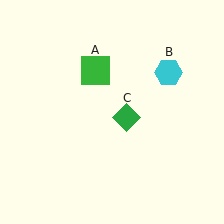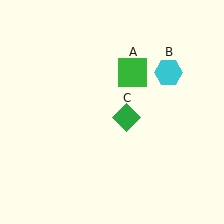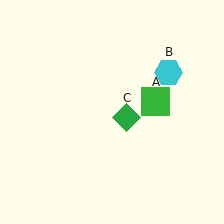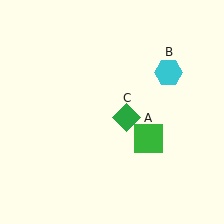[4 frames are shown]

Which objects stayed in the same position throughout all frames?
Cyan hexagon (object B) and green diamond (object C) remained stationary.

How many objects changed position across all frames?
1 object changed position: green square (object A).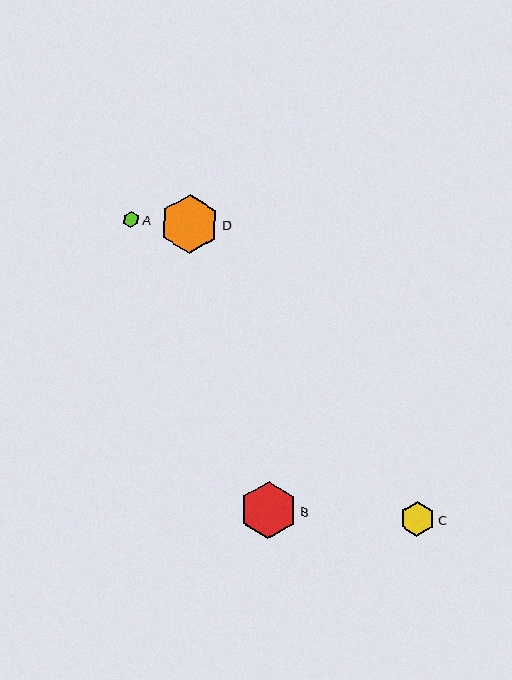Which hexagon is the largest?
Hexagon D is the largest with a size of approximately 59 pixels.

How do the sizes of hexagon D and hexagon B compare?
Hexagon D and hexagon B are approximately the same size.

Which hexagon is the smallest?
Hexagon A is the smallest with a size of approximately 16 pixels.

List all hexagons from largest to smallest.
From largest to smallest: D, B, C, A.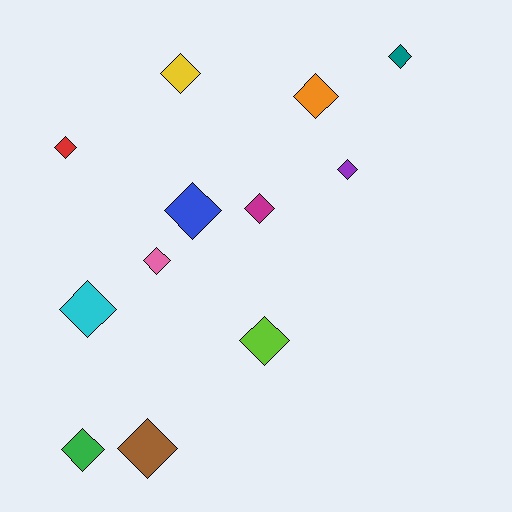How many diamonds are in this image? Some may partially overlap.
There are 12 diamonds.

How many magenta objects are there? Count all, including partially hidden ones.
There is 1 magenta object.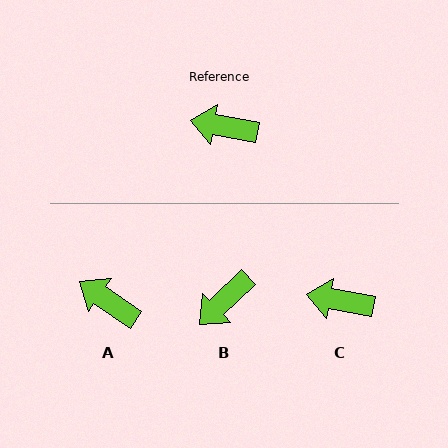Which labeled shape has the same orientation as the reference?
C.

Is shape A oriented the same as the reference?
No, it is off by about 23 degrees.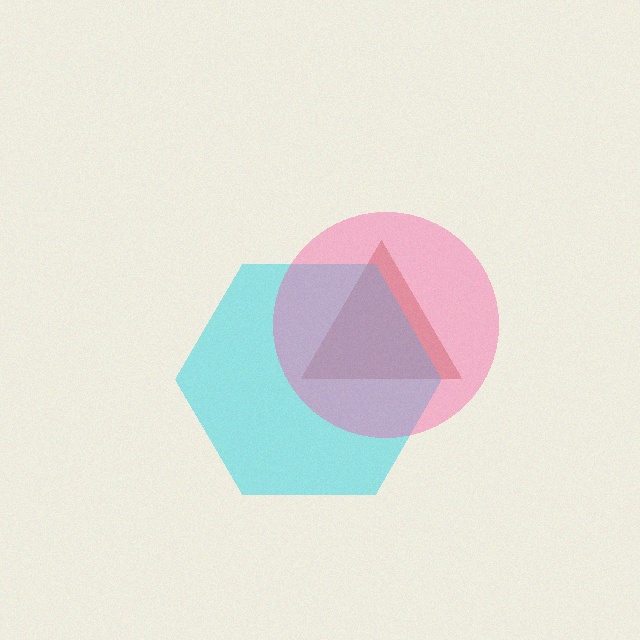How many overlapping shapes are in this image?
There are 3 overlapping shapes in the image.